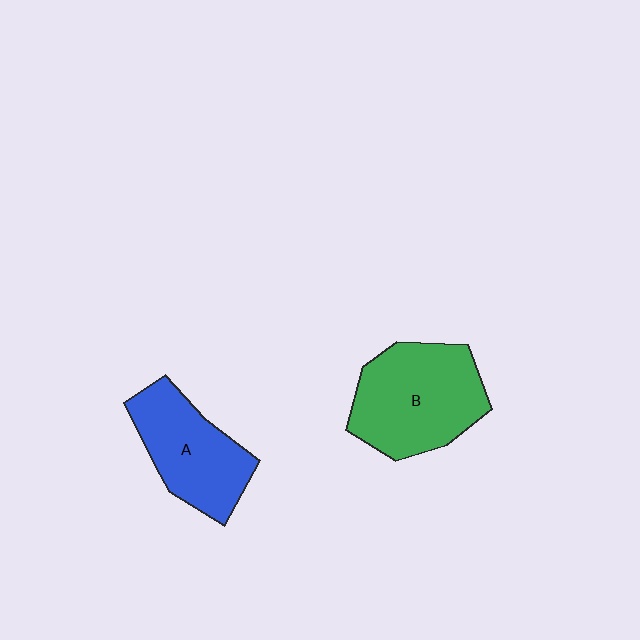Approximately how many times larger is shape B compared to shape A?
Approximately 1.2 times.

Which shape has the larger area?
Shape B (green).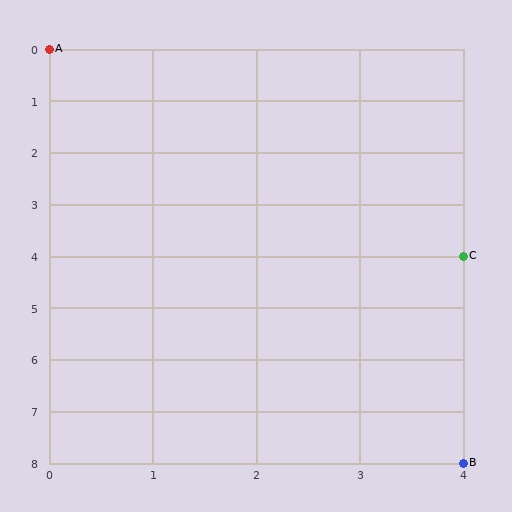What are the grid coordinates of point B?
Point B is at grid coordinates (4, 8).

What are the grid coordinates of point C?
Point C is at grid coordinates (4, 4).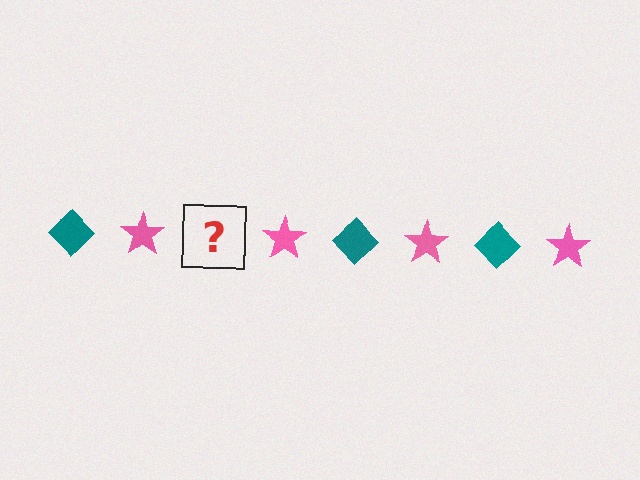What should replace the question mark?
The question mark should be replaced with a teal diamond.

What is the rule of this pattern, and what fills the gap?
The rule is that the pattern alternates between teal diamond and pink star. The gap should be filled with a teal diamond.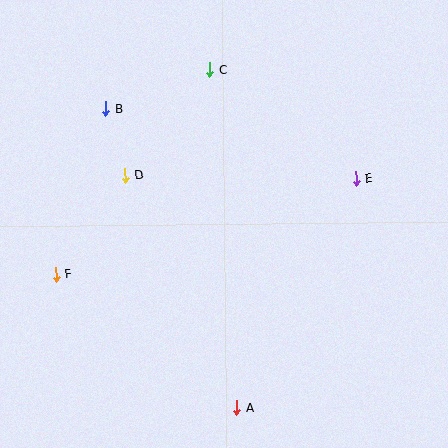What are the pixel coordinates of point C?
Point C is at (210, 70).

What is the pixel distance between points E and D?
The distance between E and D is 230 pixels.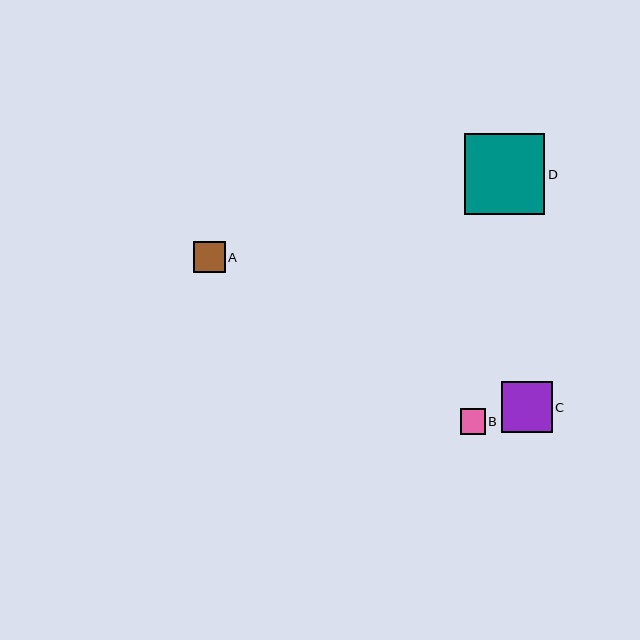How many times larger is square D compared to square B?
Square D is approximately 3.2 times the size of square B.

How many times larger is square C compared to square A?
Square C is approximately 1.6 times the size of square A.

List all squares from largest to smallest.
From largest to smallest: D, C, A, B.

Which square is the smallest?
Square B is the smallest with a size of approximately 25 pixels.